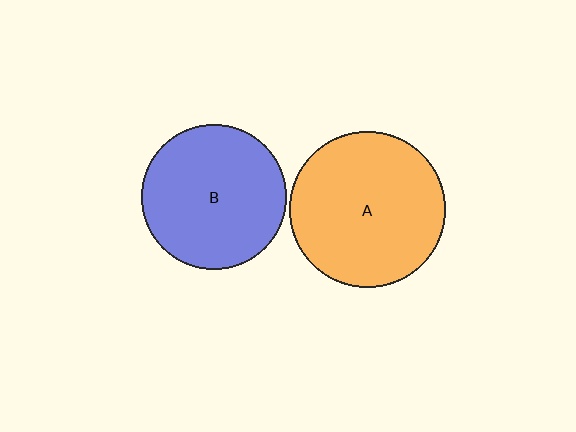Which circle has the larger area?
Circle A (orange).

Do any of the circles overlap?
No, none of the circles overlap.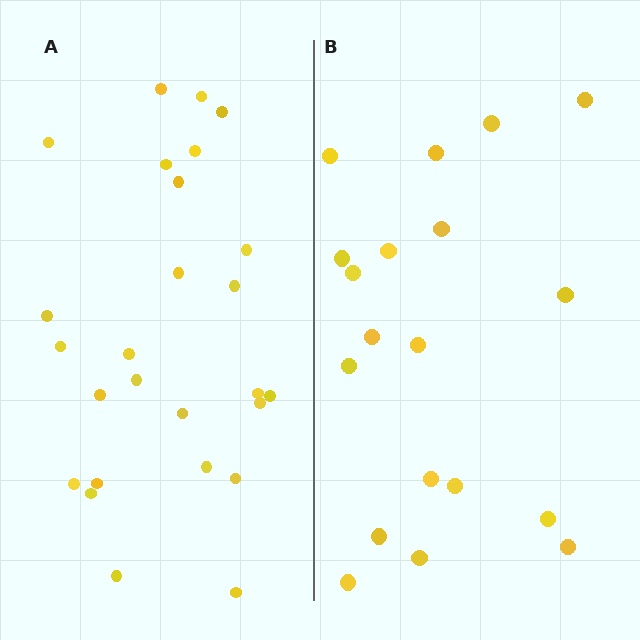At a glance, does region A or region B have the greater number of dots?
Region A (the left region) has more dots.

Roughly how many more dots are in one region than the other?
Region A has roughly 8 or so more dots than region B.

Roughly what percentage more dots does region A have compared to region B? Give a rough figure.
About 35% more.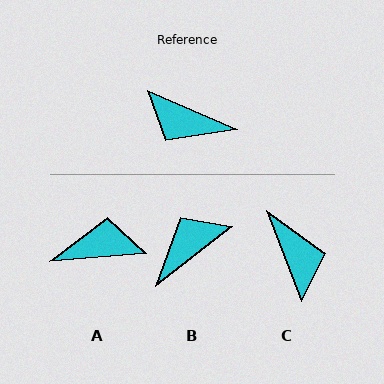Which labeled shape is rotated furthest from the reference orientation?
A, about 152 degrees away.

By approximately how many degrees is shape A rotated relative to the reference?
Approximately 152 degrees clockwise.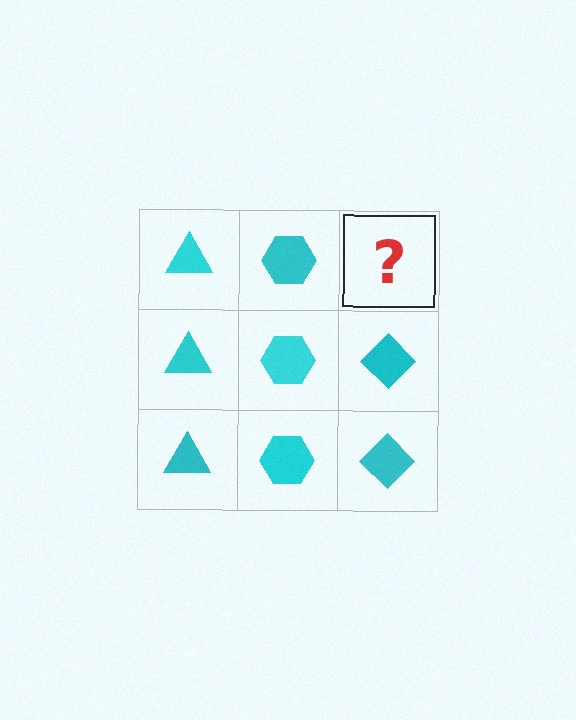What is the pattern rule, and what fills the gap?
The rule is that each column has a consistent shape. The gap should be filled with a cyan diamond.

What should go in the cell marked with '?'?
The missing cell should contain a cyan diamond.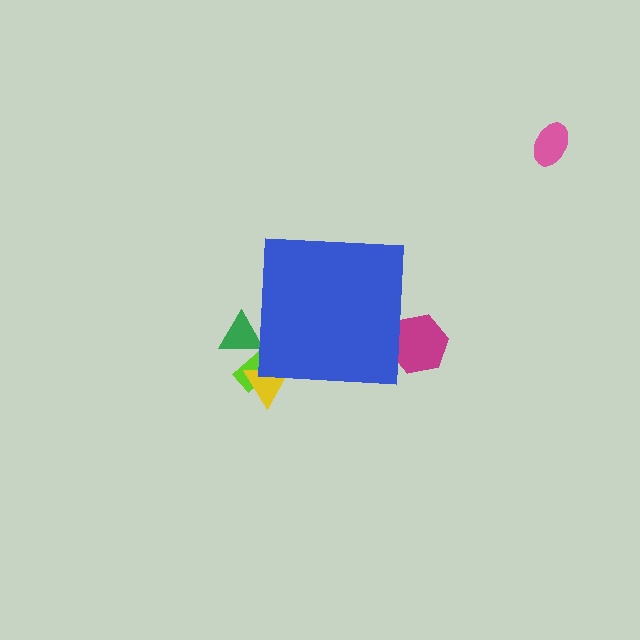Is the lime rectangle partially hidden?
Yes, the lime rectangle is partially hidden behind the blue square.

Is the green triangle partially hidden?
Yes, the green triangle is partially hidden behind the blue square.